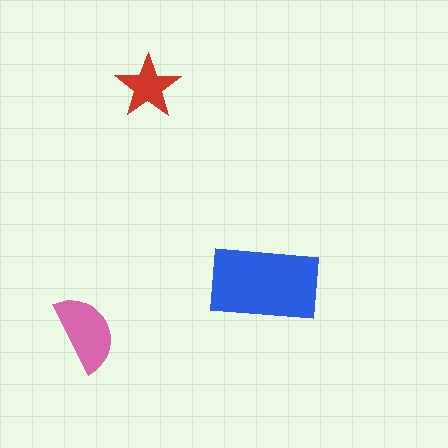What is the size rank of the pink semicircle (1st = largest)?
2nd.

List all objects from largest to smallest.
The blue rectangle, the pink semicircle, the red star.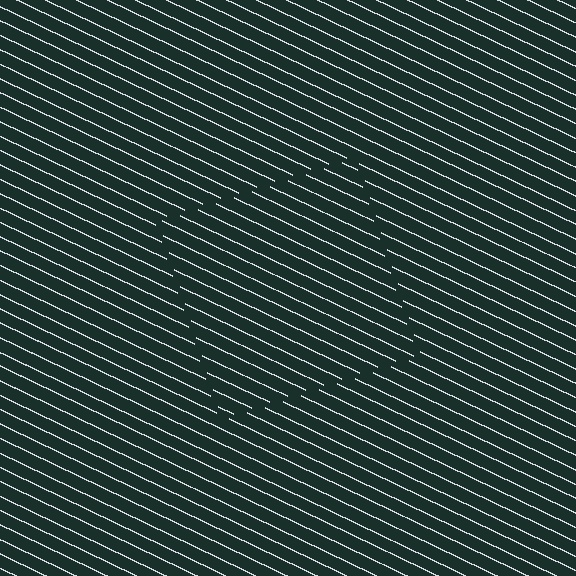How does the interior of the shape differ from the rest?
The interior of the shape contains the same grating, shifted by half a period — the contour is defined by the phase discontinuity where line-ends from the inner and outer gratings abut.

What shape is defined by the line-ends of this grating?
An illusory square. The interior of the shape contains the same grating, shifted by half a period — the contour is defined by the phase discontinuity where line-ends from the inner and outer gratings abut.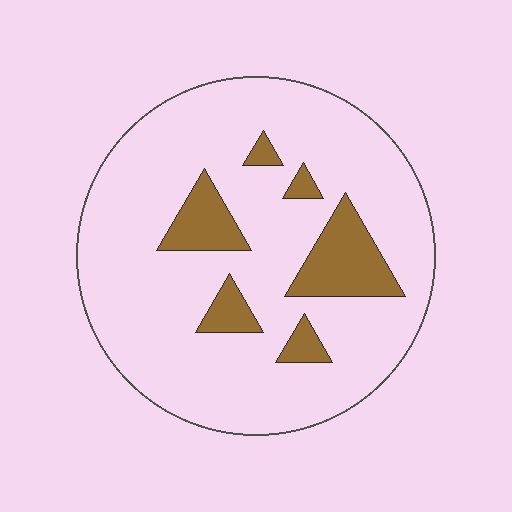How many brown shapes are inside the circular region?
6.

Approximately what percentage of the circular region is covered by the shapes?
Approximately 15%.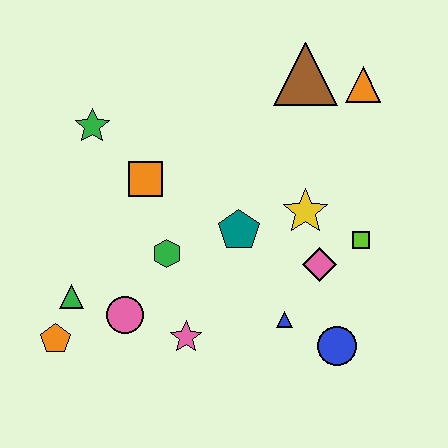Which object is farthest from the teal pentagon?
The orange pentagon is farthest from the teal pentagon.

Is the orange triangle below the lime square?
No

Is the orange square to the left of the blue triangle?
Yes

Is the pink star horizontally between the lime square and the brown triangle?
No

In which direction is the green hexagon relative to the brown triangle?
The green hexagon is below the brown triangle.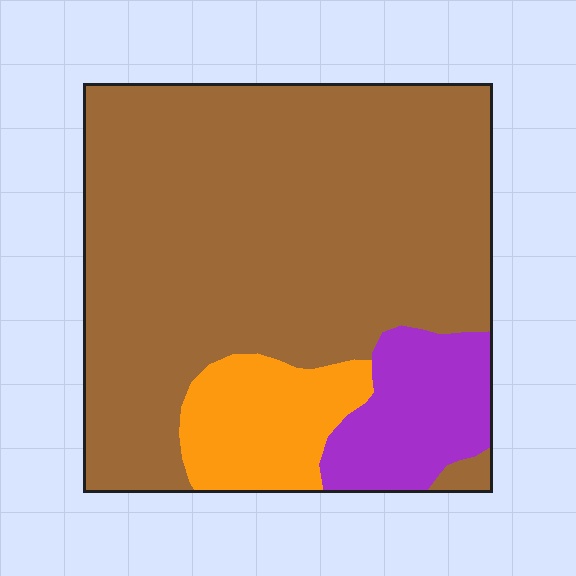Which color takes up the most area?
Brown, at roughly 75%.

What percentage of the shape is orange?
Orange covers about 10% of the shape.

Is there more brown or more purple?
Brown.